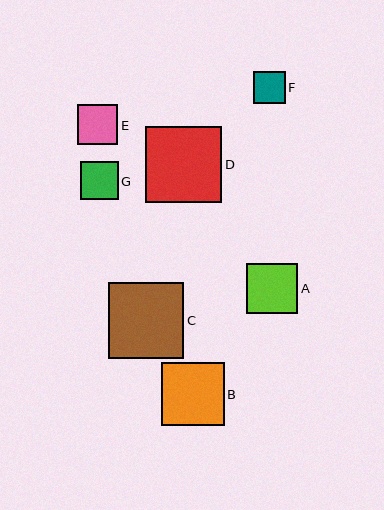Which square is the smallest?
Square F is the smallest with a size of approximately 32 pixels.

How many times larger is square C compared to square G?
Square C is approximately 2.0 times the size of square G.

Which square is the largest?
Square D is the largest with a size of approximately 77 pixels.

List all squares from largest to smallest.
From largest to smallest: D, C, B, A, E, G, F.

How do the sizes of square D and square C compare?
Square D and square C are approximately the same size.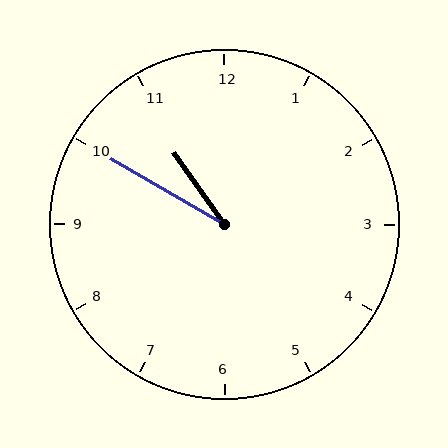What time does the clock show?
10:50.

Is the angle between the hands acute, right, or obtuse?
It is acute.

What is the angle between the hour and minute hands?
Approximately 25 degrees.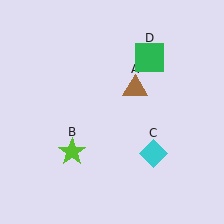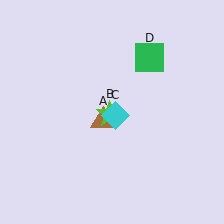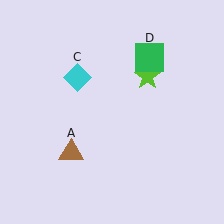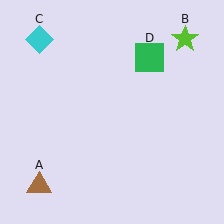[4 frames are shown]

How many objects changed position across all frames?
3 objects changed position: brown triangle (object A), lime star (object B), cyan diamond (object C).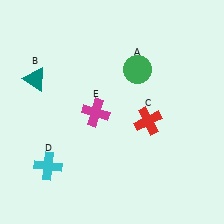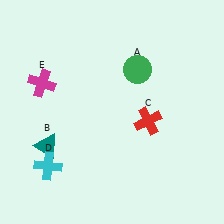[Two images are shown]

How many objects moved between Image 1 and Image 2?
2 objects moved between the two images.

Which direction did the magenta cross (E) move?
The magenta cross (E) moved left.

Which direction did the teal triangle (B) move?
The teal triangle (B) moved down.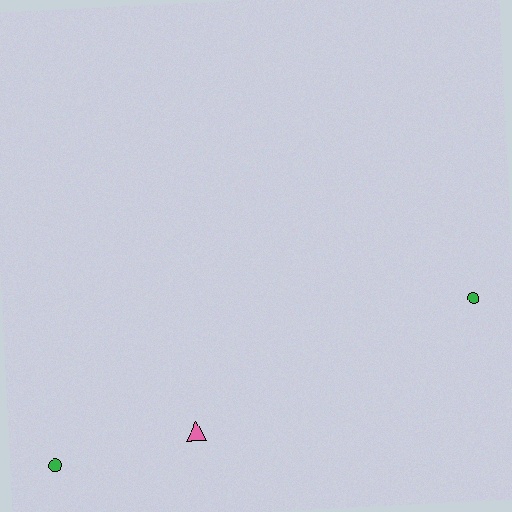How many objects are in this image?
There are 3 objects.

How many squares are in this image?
There are no squares.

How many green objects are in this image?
There are 2 green objects.